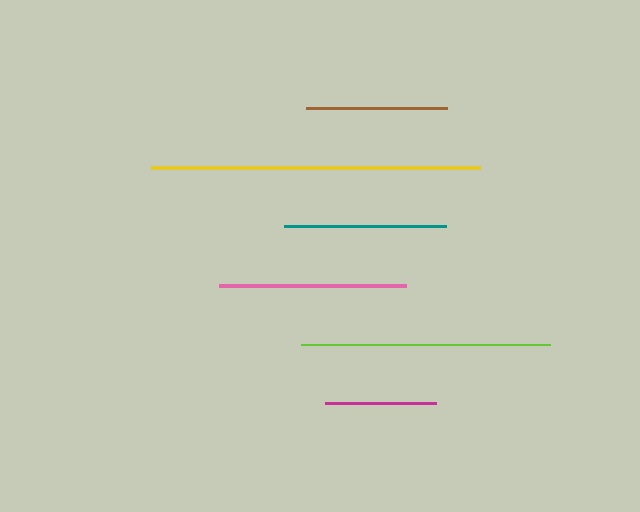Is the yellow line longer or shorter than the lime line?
The yellow line is longer than the lime line.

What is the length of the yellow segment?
The yellow segment is approximately 328 pixels long.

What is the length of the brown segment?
The brown segment is approximately 141 pixels long.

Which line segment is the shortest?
The magenta line is the shortest at approximately 111 pixels.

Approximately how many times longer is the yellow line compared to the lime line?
The yellow line is approximately 1.3 times the length of the lime line.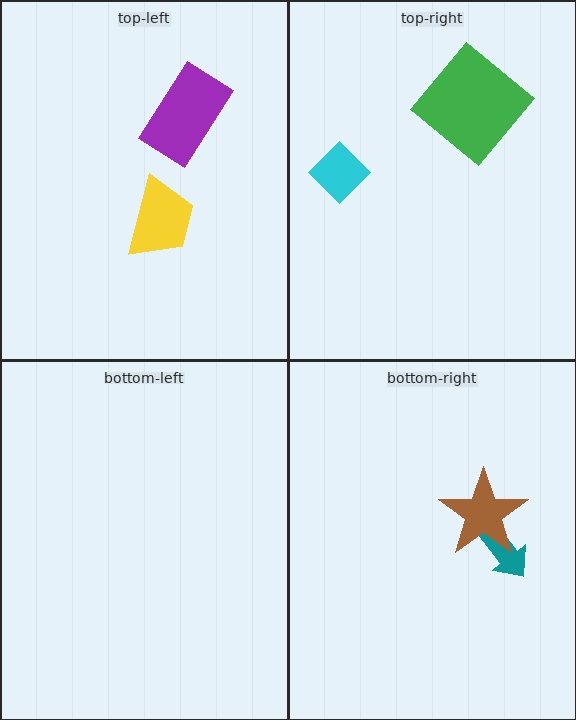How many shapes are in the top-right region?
2.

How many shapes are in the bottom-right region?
2.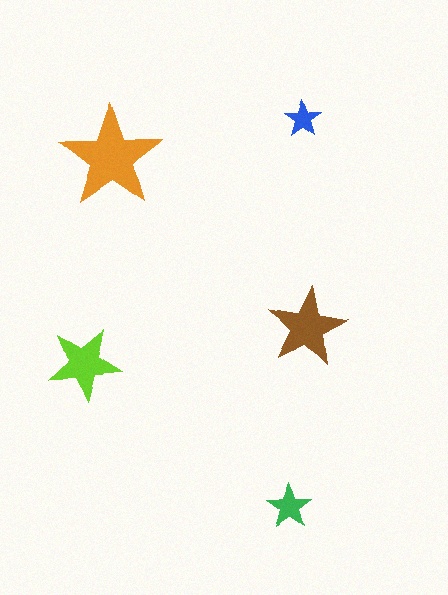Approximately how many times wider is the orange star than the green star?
About 2.5 times wider.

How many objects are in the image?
There are 5 objects in the image.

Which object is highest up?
The blue star is topmost.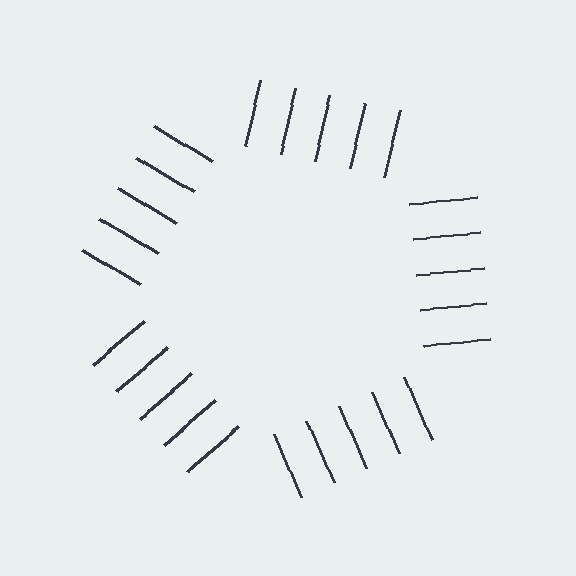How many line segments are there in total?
25 — 5 along each of the 5 edges.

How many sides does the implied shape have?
5 sides — the line-ends trace a pentagon.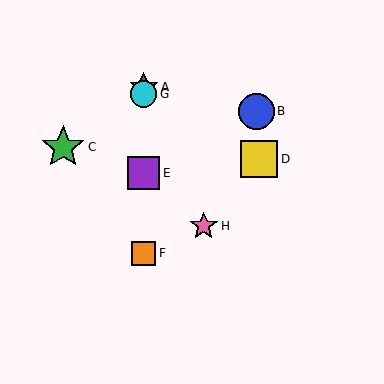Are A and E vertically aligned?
Yes, both are at x≈144.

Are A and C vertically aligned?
No, A is at x≈144 and C is at x≈63.